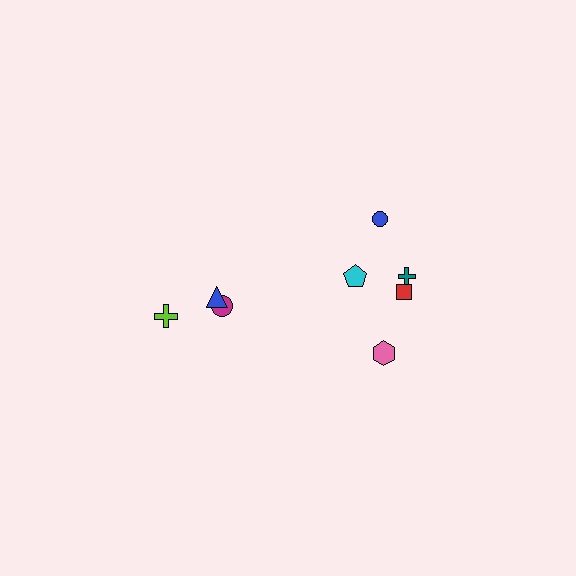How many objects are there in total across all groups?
There are 8 objects.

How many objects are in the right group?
There are 5 objects.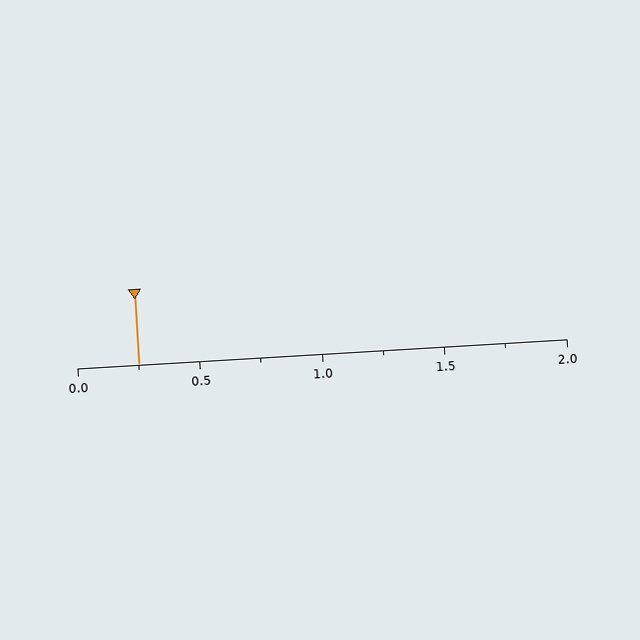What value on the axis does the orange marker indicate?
The marker indicates approximately 0.25.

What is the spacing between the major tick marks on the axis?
The major ticks are spaced 0.5 apart.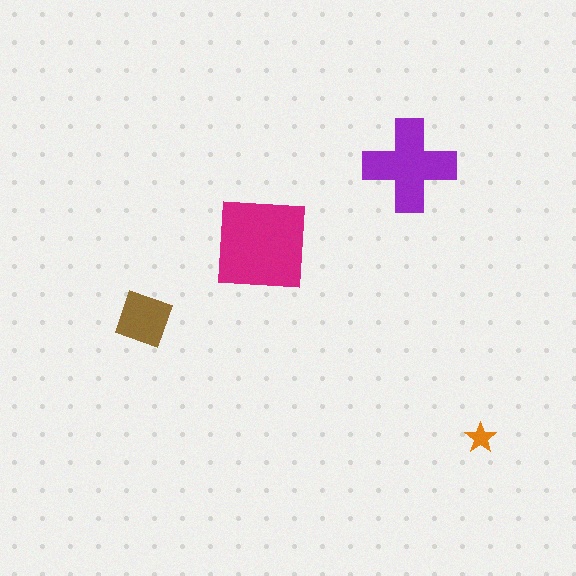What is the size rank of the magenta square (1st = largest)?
1st.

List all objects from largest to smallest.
The magenta square, the purple cross, the brown square, the orange star.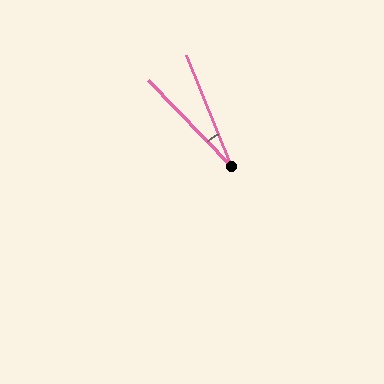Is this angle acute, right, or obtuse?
It is acute.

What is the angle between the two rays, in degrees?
Approximately 22 degrees.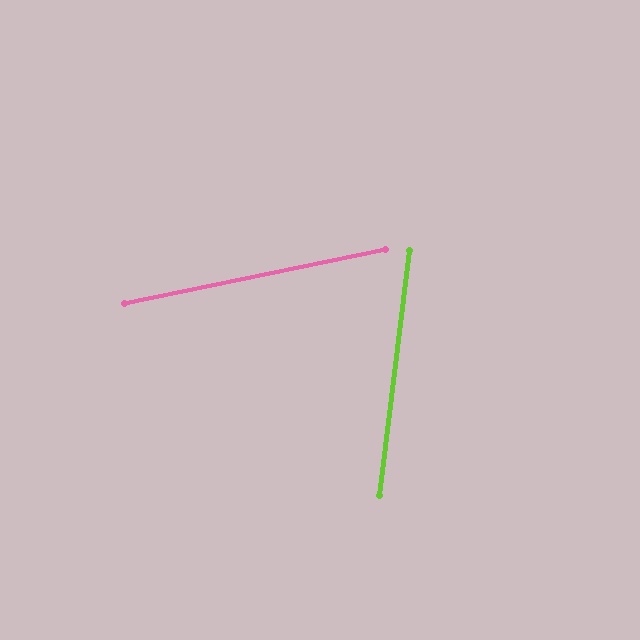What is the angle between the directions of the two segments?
Approximately 71 degrees.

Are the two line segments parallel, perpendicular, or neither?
Neither parallel nor perpendicular — they differ by about 71°.